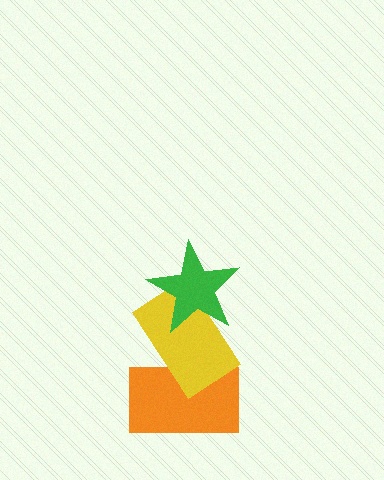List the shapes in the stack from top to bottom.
From top to bottom: the green star, the yellow rectangle, the orange rectangle.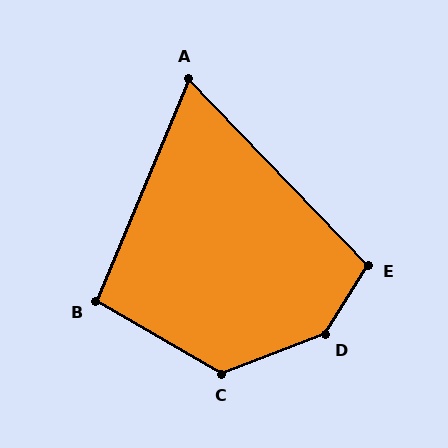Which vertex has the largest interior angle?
D, at approximately 143 degrees.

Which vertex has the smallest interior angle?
A, at approximately 66 degrees.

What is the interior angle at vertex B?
Approximately 97 degrees (obtuse).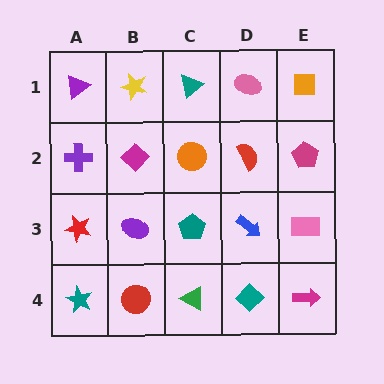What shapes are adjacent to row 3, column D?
A red semicircle (row 2, column D), a teal diamond (row 4, column D), a teal pentagon (row 3, column C), a pink rectangle (row 3, column E).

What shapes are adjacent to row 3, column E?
A magenta pentagon (row 2, column E), a magenta arrow (row 4, column E), a blue arrow (row 3, column D).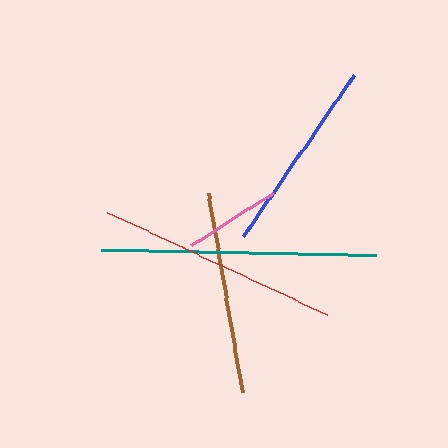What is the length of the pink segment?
The pink segment is approximately 98 pixels long.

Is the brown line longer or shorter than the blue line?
The brown line is longer than the blue line.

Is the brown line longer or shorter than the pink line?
The brown line is longer than the pink line.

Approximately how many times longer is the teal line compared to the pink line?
The teal line is approximately 2.8 times the length of the pink line.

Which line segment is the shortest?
The pink line is the shortest at approximately 98 pixels.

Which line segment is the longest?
The teal line is the longest at approximately 275 pixels.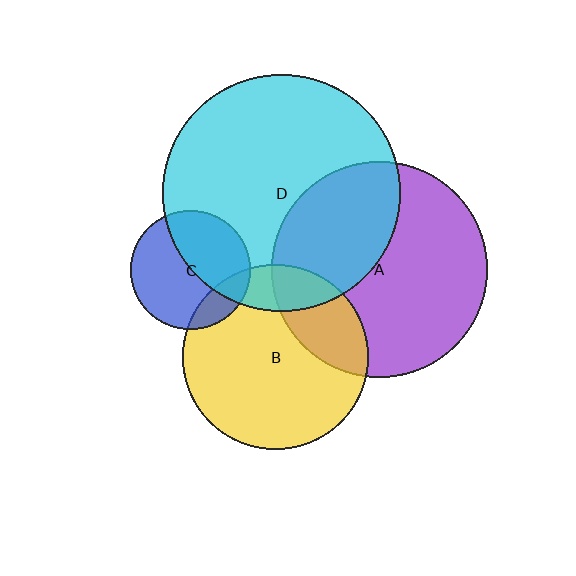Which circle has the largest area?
Circle D (cyan).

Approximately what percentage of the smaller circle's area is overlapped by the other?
Approximately 15%.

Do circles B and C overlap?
Yes.